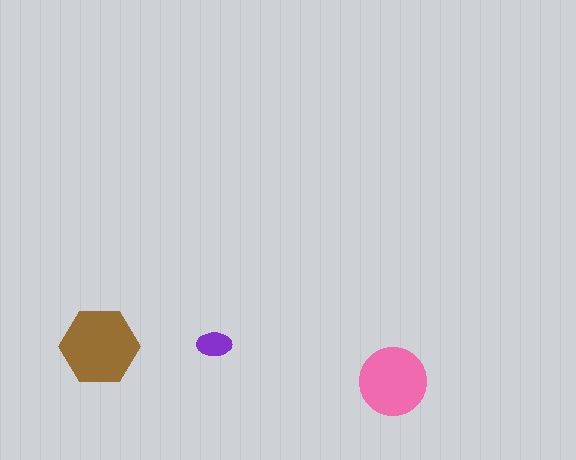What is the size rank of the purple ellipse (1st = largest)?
3rd.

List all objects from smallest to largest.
The purple ellipse, the pink circle, the brown hexagon.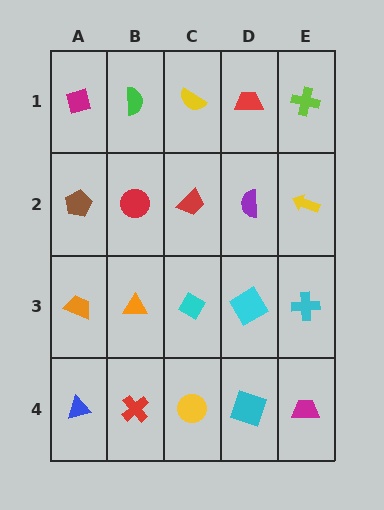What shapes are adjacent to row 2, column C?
A yellow semicircle (row 1, column C), a cyan diamond (row 3, column C), a red circle (row 2, column B), a purple semicircle (row 2, column D).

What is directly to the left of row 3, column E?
A cyan diamond.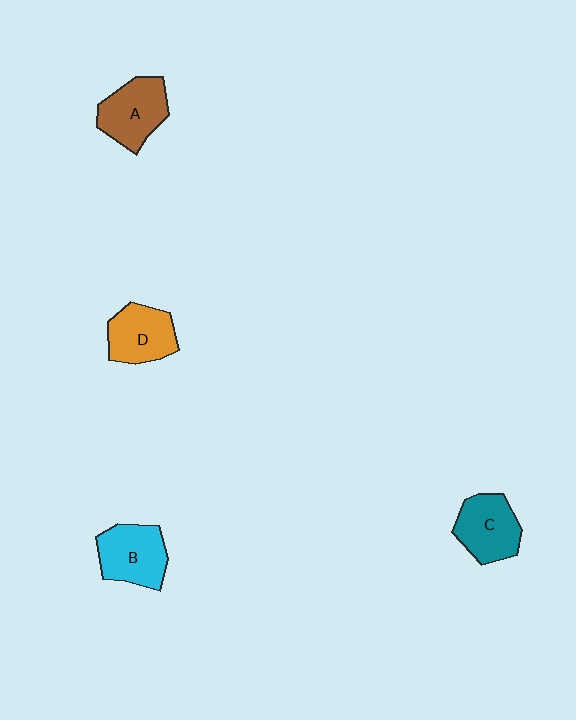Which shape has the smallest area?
Shape D (orange).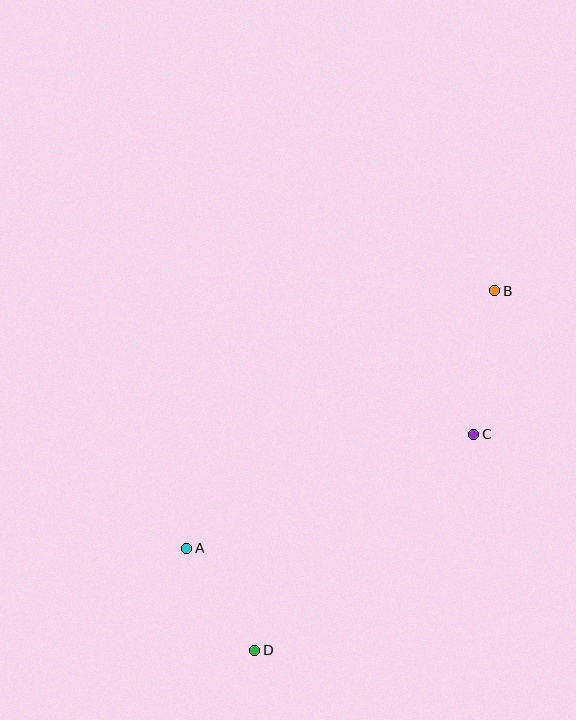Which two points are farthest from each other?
Points B and D are farthest from each other.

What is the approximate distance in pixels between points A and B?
The distance between A and B is approximately 402 pixels.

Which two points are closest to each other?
Points A and D are closest to each other.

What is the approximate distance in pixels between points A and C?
The distance between A and C is approximately 309 pixels.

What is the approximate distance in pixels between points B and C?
The distance between B and C is approximately 145 pixels.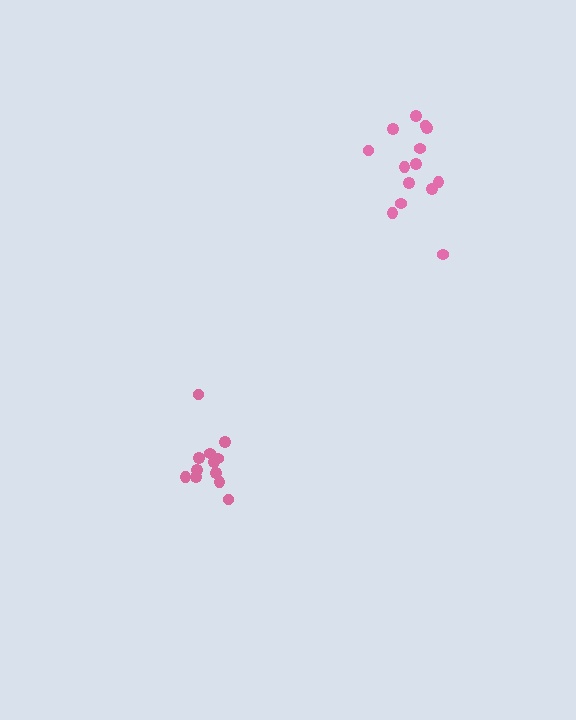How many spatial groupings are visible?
There are 2 spatial groupings.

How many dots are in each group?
Group 1: 13 dots, Group 2: 14 dots (27 total).